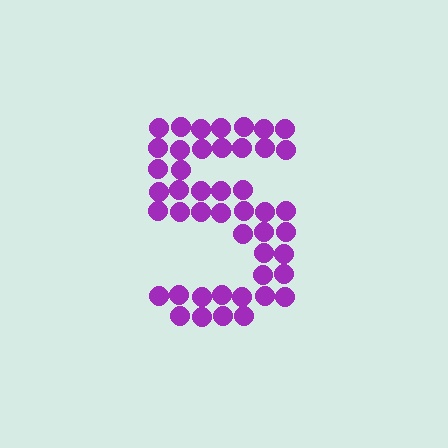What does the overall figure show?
The overall figure shows the digit 5.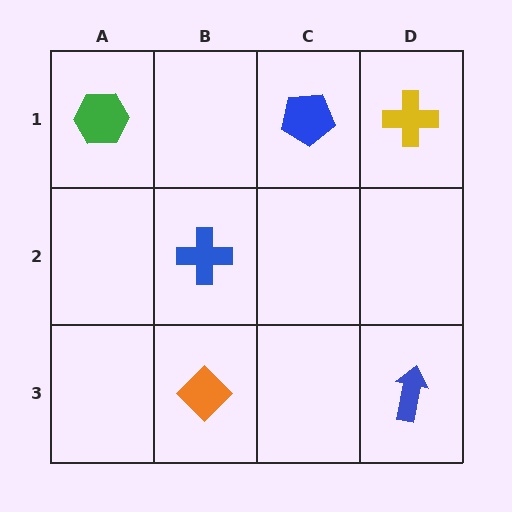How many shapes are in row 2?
1 shape.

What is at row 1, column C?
A blue pentagon.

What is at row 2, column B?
A blue cross.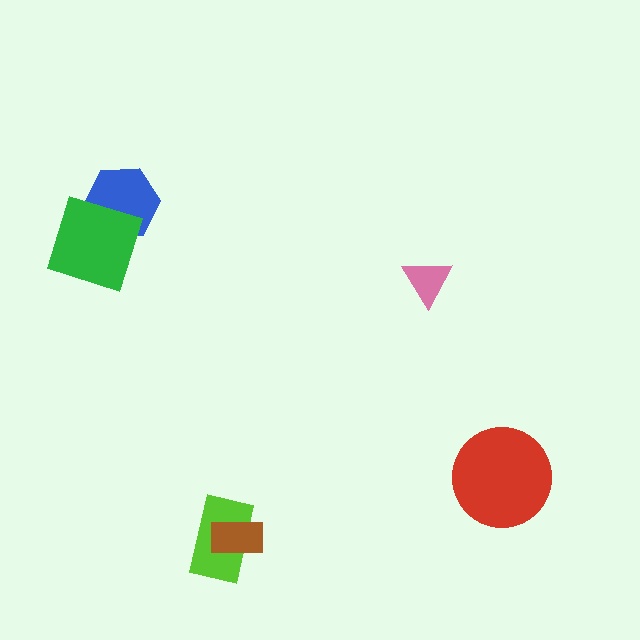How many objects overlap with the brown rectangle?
1 object overlaps with the brown rectangle.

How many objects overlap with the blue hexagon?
1 object overlaps with the blue hexagon.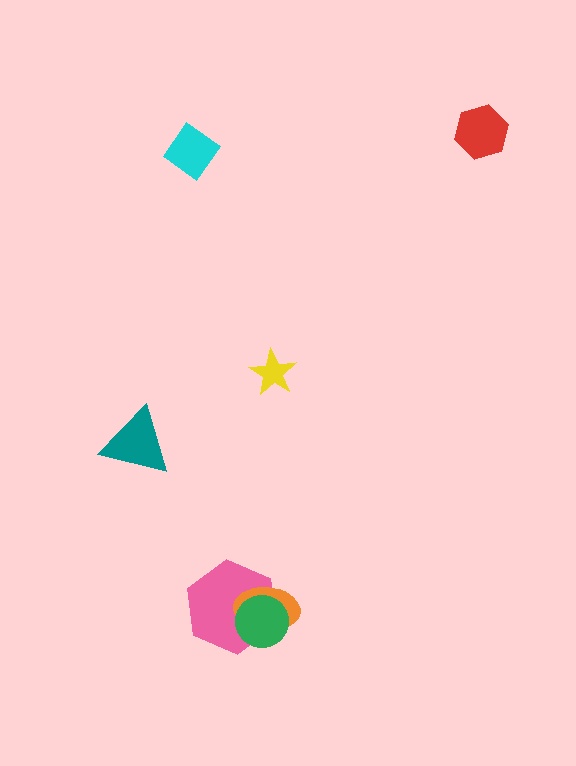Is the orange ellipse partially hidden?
Yes, it is partially covered by another shape.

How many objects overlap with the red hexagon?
0 objects overlap with the red hexagon.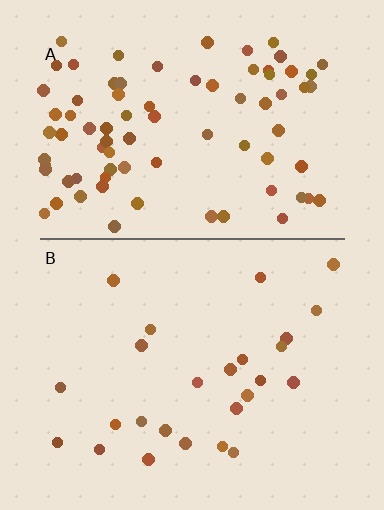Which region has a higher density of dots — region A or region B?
A (the top).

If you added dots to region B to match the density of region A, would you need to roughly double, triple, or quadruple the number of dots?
Approximately triple.